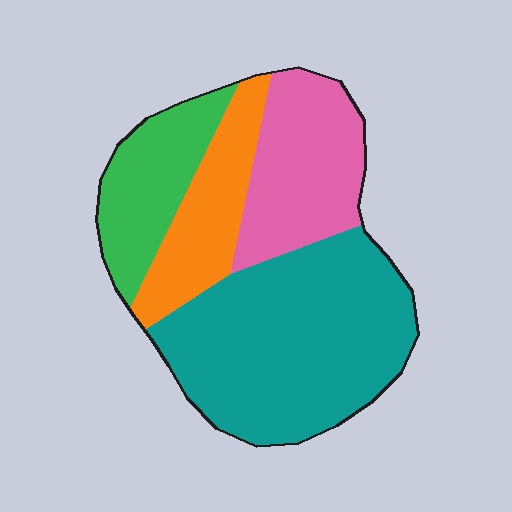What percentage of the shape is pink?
Pink takes up less than a quarter of the shape.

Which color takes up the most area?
Teal, at roughly 45%.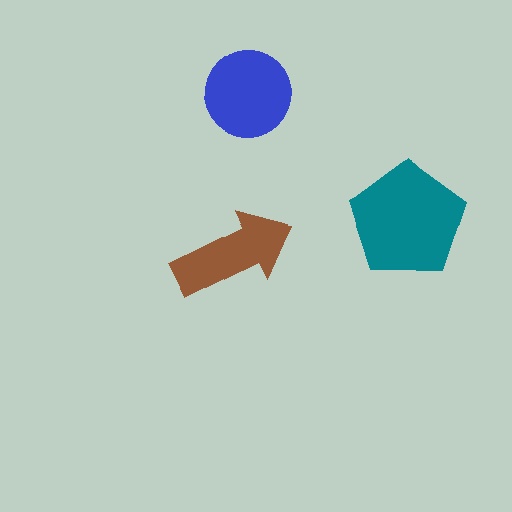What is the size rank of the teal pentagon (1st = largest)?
1st.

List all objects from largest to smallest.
The teal pentagon, the blue circle, the brown arrow.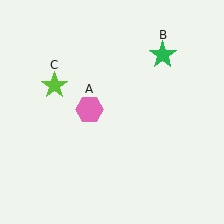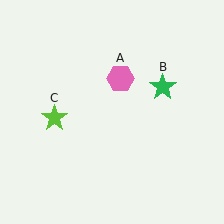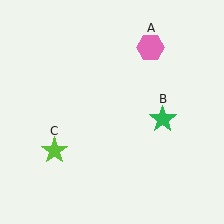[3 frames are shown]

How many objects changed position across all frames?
3 objects changed position: pink hexagon (object A), green star (object B), lime star (object C).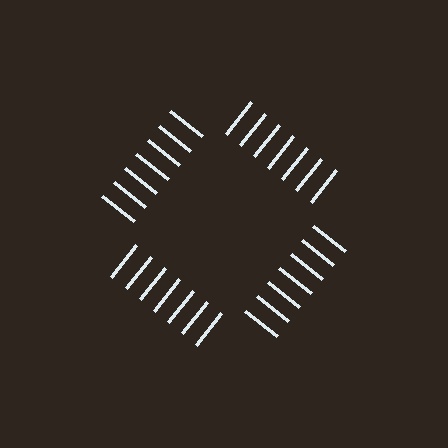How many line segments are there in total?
28 — 7 along each of the 4 edges.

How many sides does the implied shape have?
4 sides — the line-ends trace a square.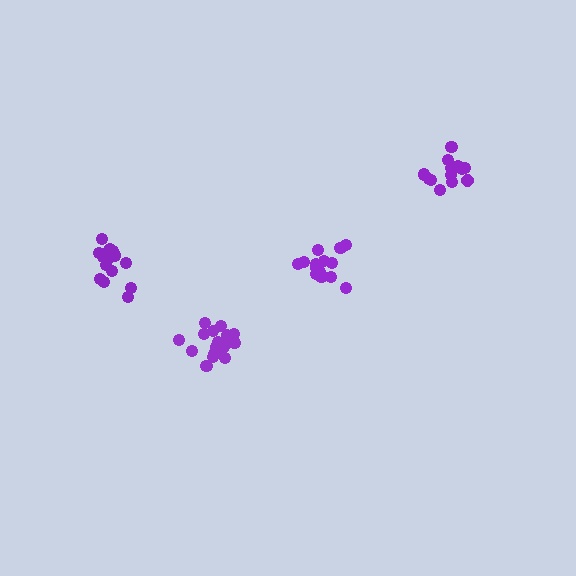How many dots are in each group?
Group 1: 17 dots, Group 2: 14 dots, Group 3: 16 dots, Group 4: 16 dots (63 total).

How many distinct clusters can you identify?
There are 4 distinct clusters.